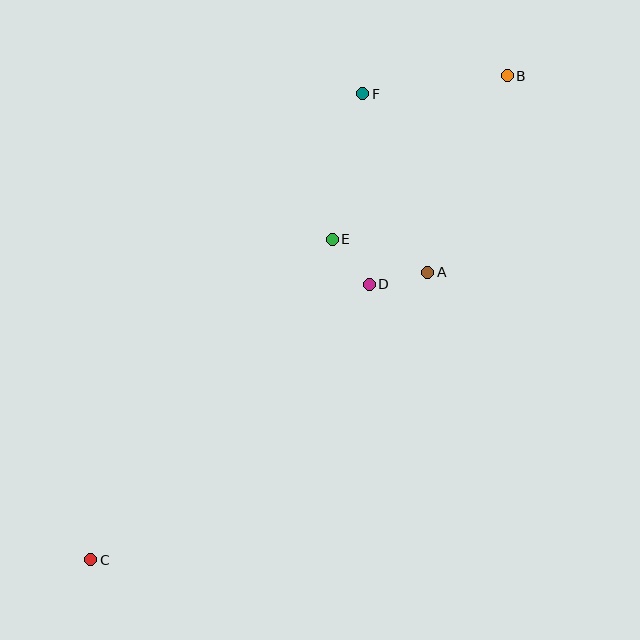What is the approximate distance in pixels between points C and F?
The distance between C and F is approximately 539 pixels.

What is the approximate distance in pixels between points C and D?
The distance between C and D is approximately 392 pixels.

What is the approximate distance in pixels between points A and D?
The distance between A and D is approximately 60 pixels.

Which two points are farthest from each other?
Points B and C are farthest from each other.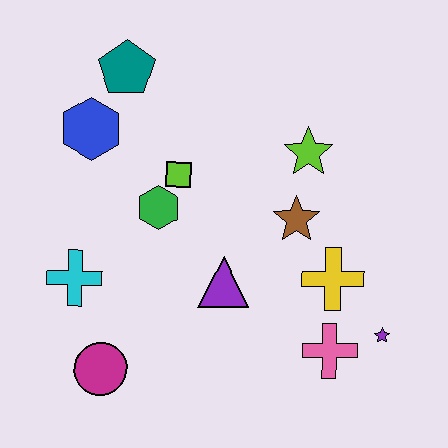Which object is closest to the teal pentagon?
The blue hexagon is closest to the teal pentagon.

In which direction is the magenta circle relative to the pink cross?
The magenta circle is to the left of the pink cross.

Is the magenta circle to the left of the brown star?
Yes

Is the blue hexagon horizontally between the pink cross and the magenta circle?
No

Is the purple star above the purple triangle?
No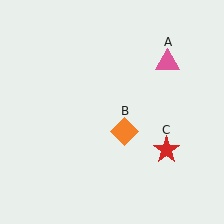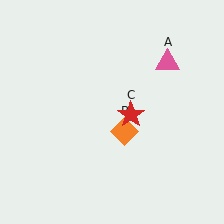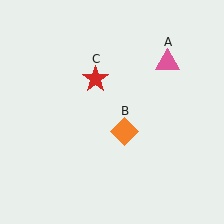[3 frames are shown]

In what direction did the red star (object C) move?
The red star (object C) moved up and to the left.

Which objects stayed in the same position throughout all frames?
Pink triangle (object A) and orange diamond (object B) remained stationary.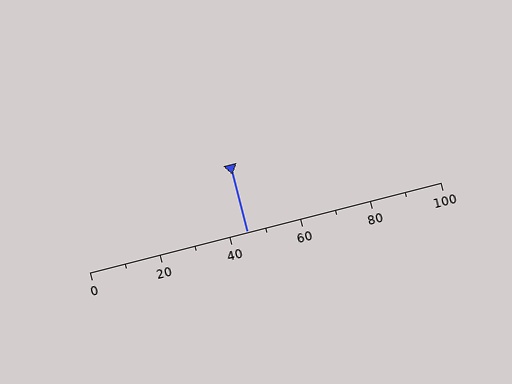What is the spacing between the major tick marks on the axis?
The major ticks are spaced 20 apart.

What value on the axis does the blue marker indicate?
The marker indicates approximately 45.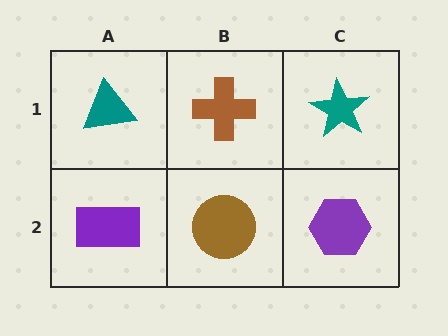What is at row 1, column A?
A teal triangle.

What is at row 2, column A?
A purple rectangle.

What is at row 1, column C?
A teal star.